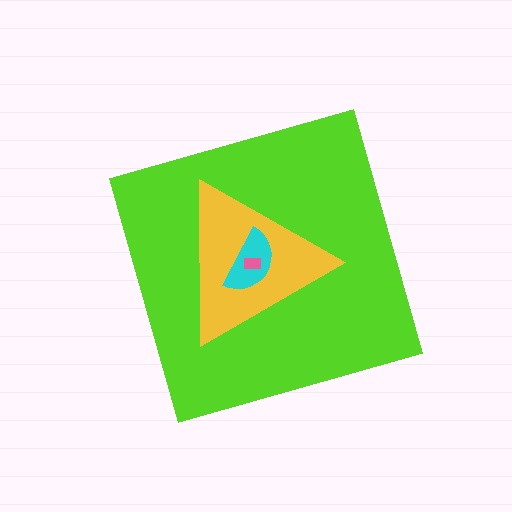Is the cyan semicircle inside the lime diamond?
Yes.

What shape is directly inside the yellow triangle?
The cyan semicircle.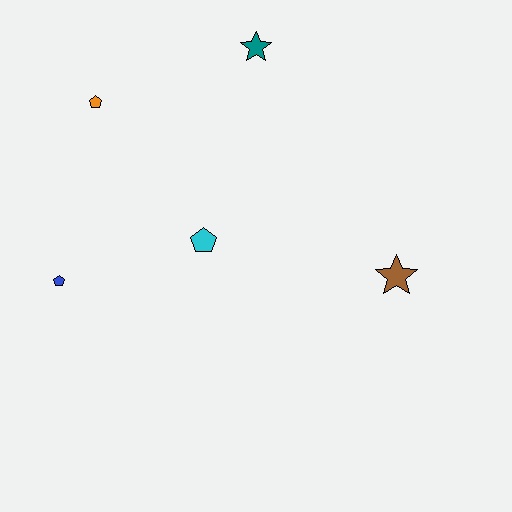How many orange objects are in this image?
There is 1 orange object.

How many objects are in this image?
There are 5 objects.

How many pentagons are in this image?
There are 3 pentagons.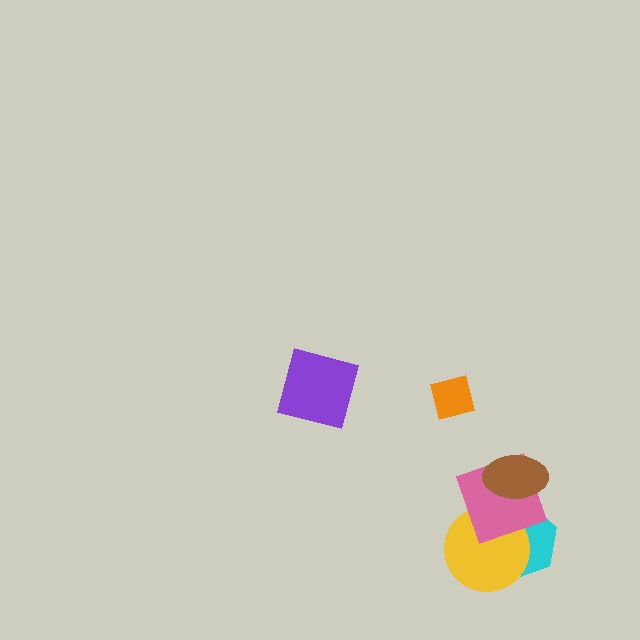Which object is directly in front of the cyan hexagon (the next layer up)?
The yellow circle is directly in front of the cyan hexagon.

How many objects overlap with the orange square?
0 objects overlap with the orange square.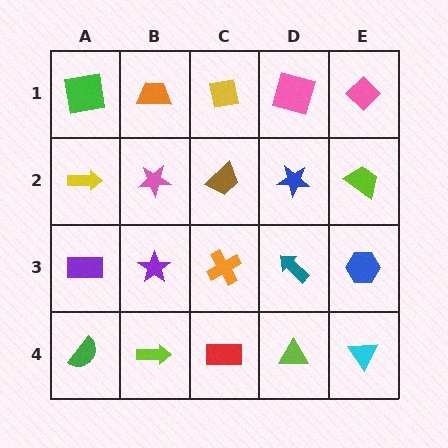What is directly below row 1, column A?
A yellow arrow.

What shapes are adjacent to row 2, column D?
A pink square (row 1, column D), a teal arrow (row 3, column D), a brown trapezoid (row 2, column C), a lime trapezoid (row 2, column E).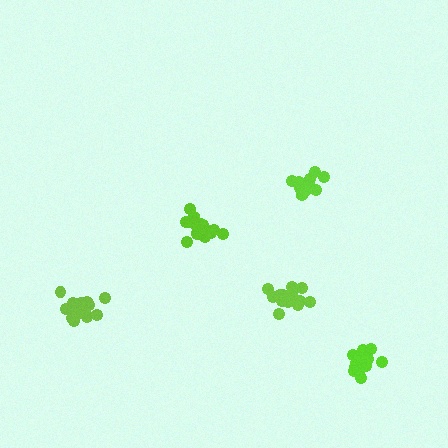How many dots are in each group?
Group 1: 16 dots, Group 2: 14 dots, Group 3: 15 dots, Group 4: 16 dots, Group 5: 17 dots (78 total).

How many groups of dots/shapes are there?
There are 5 groups.